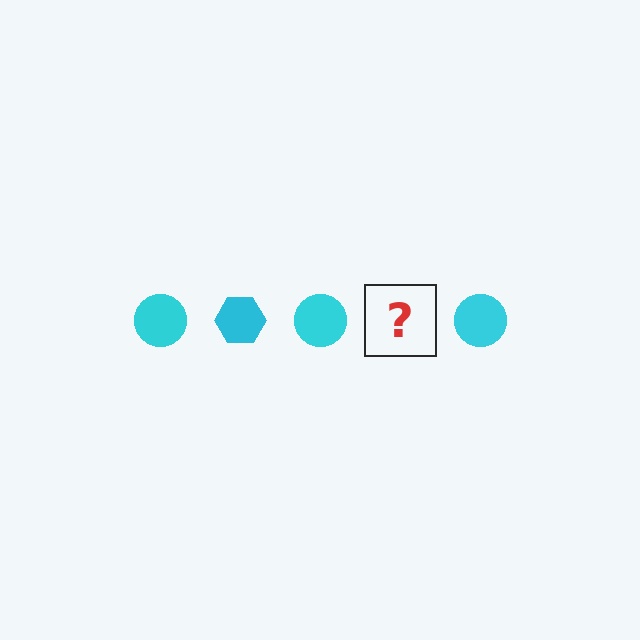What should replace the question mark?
The question mark should be replaced with a cyan hexagon.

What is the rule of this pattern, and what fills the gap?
The rule is that the pattern cycles through circle, hexagon shapes in cyan. The gap should be filled with a cyan hexagon.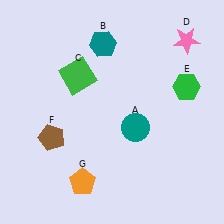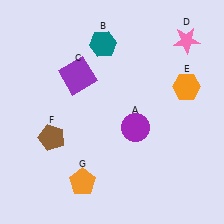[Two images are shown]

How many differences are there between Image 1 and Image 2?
There are 3 differences between the two images.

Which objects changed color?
A changed from teal to purple. C changed from green to purple. E changed from green to orange.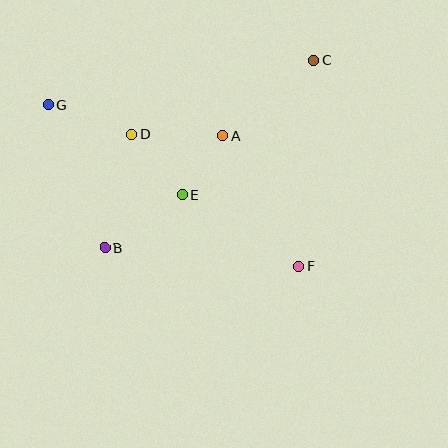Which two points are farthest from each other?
Points F and G are farthest from each other.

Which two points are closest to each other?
Points A and E are closest to each other.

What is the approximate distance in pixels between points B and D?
The distance between B and D is approximately 117 pixels.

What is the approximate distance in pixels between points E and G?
The distance between E and G is approximately 161 pixels.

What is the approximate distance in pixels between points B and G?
The distance between B and G is approximately 154 pixels.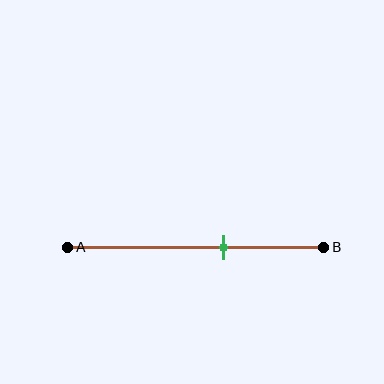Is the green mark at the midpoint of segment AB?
No, the mark is at about 60% from A, not at the 50% midpoint.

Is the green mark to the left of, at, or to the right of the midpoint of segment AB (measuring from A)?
The green mark is to the right of the midpoint of segment AB.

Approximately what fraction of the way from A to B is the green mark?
The green mark is approximately 60% of the way from A to B.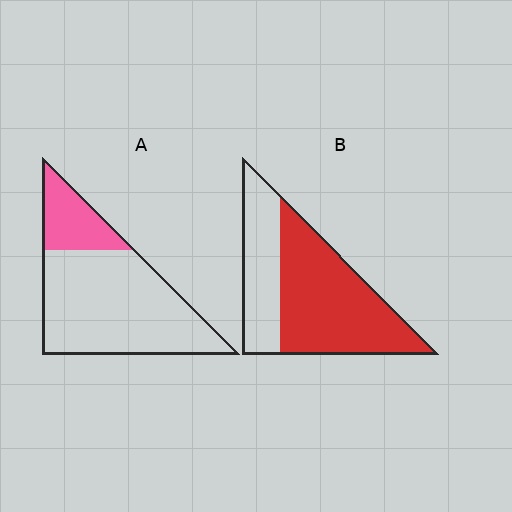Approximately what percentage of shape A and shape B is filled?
A is approximately 20% and B is approximately 65%.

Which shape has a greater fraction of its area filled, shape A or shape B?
Shape B.